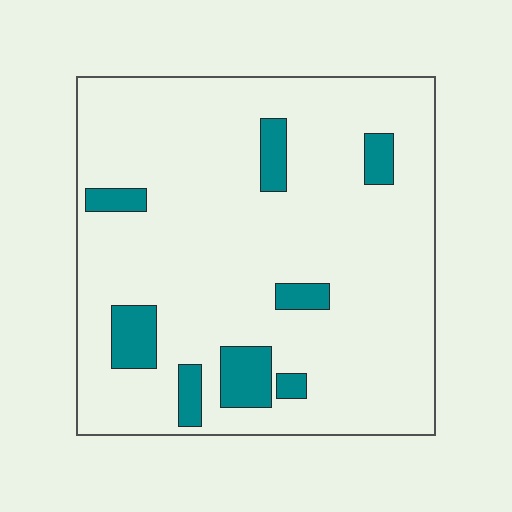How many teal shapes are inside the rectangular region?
8.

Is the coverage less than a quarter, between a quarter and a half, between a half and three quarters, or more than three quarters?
Less than a quarter.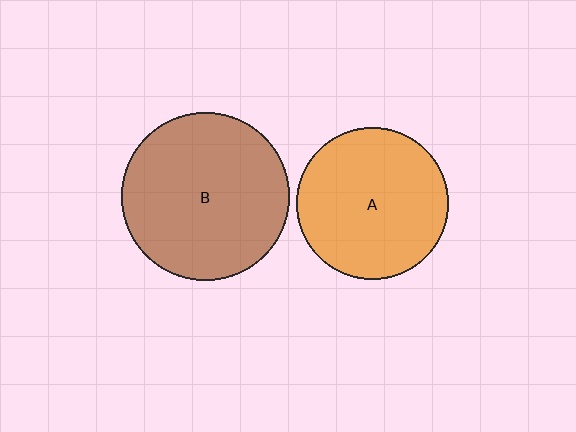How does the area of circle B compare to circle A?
Approximately 1.2 times.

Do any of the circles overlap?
No, none of the circles overlap.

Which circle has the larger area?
Circle B (brown).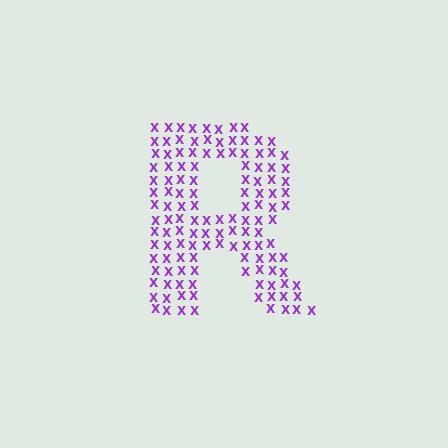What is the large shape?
The large shape is the letter R.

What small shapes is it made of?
It is made of small letter X's.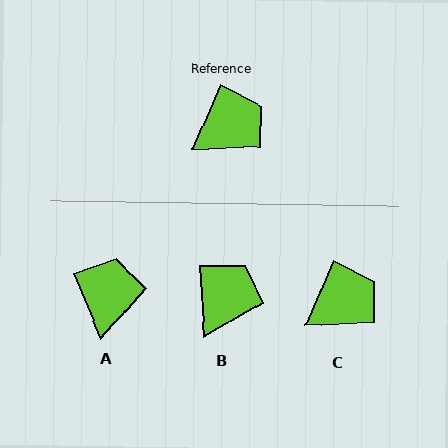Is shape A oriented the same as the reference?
No, it is off by about 46 degrees.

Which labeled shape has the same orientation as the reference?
C.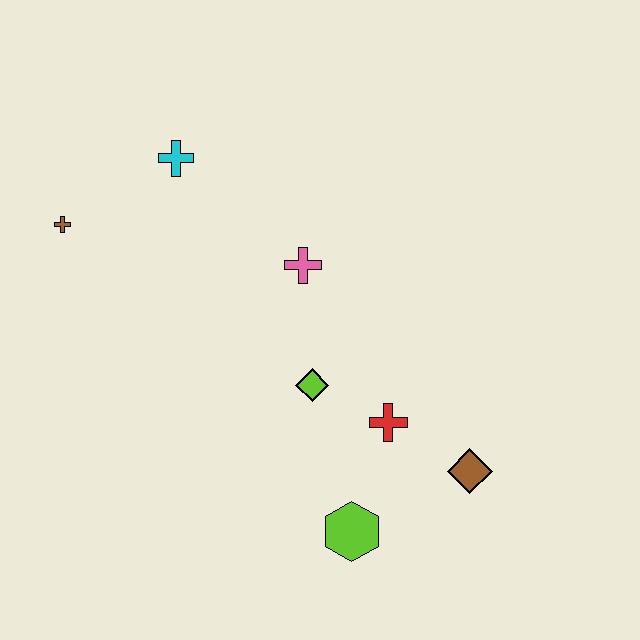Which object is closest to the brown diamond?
The red cross is closest to the brown diamond.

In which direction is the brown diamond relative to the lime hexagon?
The brown diamond is to the right of the lime hexagon.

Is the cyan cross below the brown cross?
No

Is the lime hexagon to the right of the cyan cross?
Yes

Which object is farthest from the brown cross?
The brown diamond is farthest from the brown cross.